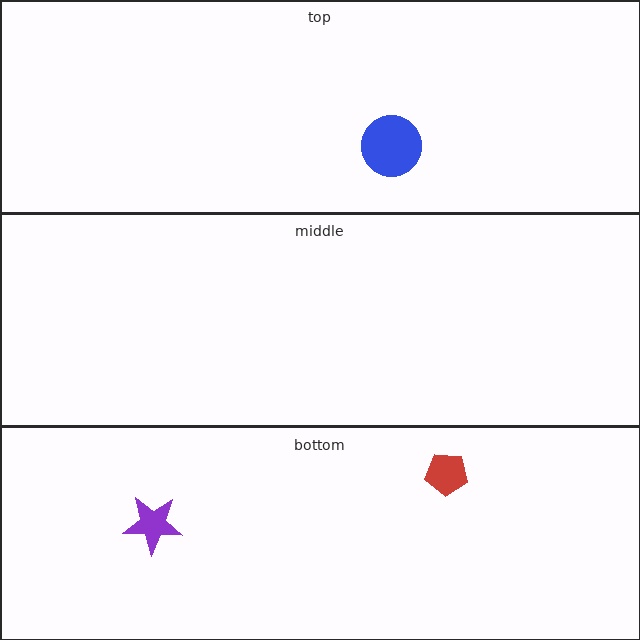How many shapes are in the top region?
1.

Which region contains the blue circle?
The top region.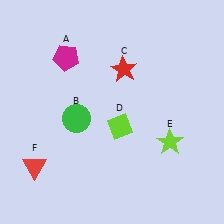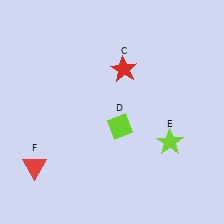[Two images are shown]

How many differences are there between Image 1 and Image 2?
There are 2 differences between the two images.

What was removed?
The magenta pentagon (A), the green circle (B) were removed in Image 2.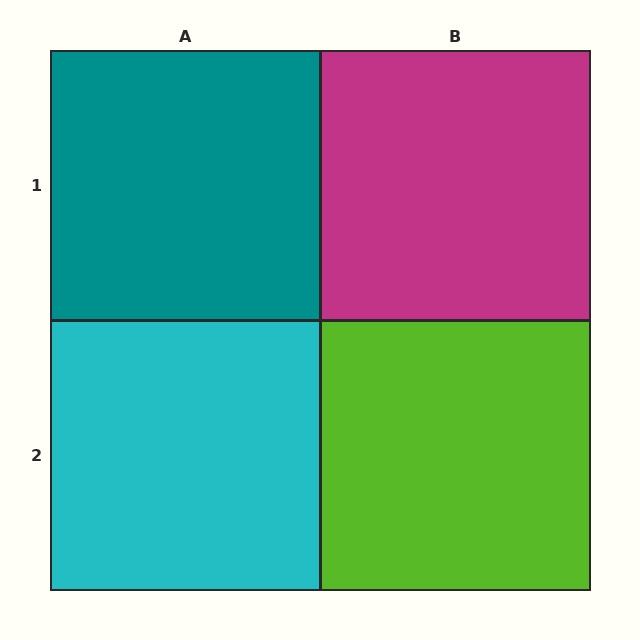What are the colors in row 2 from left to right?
Cyan, lime.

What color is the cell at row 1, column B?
Magenta.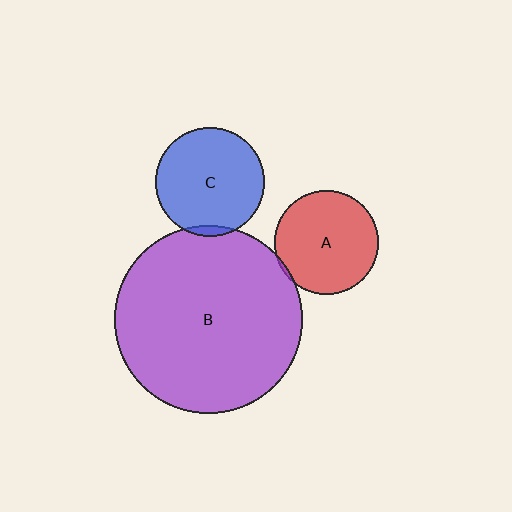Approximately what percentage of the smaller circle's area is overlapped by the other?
Approximately 5%.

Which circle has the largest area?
Circle B (purple).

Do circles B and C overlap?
Yes.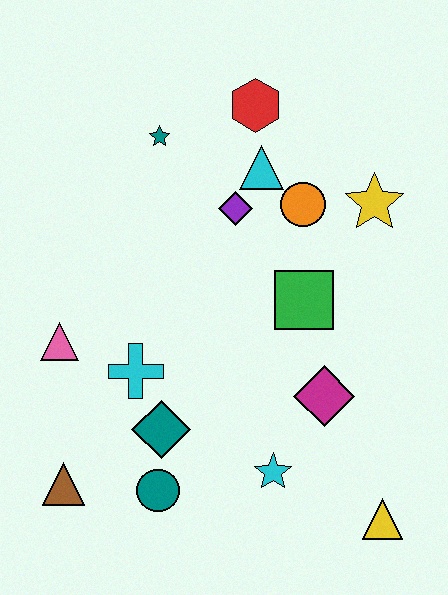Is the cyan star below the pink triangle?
Yes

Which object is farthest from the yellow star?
The brown triangle is farthest from the yellow star.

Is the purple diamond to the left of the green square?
Yes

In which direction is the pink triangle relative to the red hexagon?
The pink triangle is below the red hexagon.